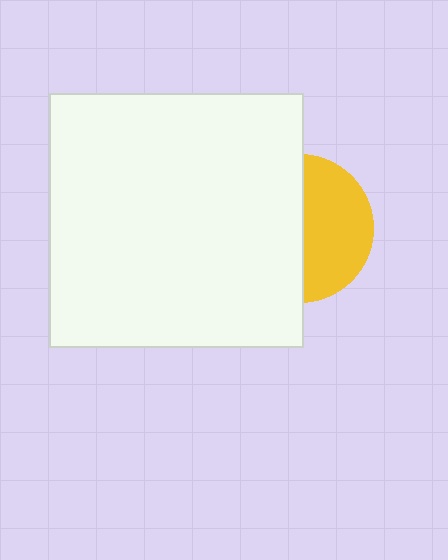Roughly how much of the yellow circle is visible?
About half of it is visible (roughly 47%).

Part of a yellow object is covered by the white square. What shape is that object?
It is a circle.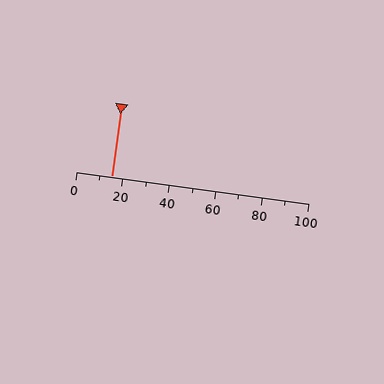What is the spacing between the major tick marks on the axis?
The major ticks are spaced 20 apart.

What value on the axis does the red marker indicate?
The marker indicates approximately 15.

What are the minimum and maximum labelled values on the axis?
The axis runs from 0 to 100.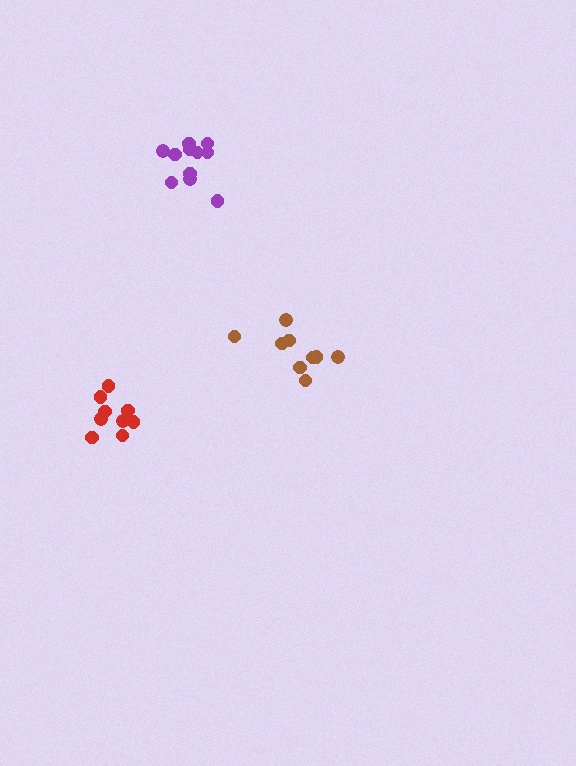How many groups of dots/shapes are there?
There are 3 groups.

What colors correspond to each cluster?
The clusters are colored: brown, red, purple.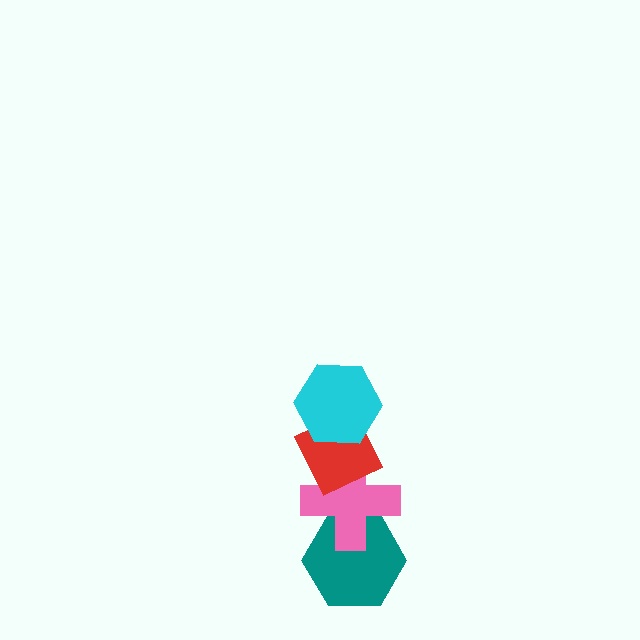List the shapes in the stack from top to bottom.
From top to bottom: the cyan hexagon, the red diamond, the pink cross, the teal hexagon.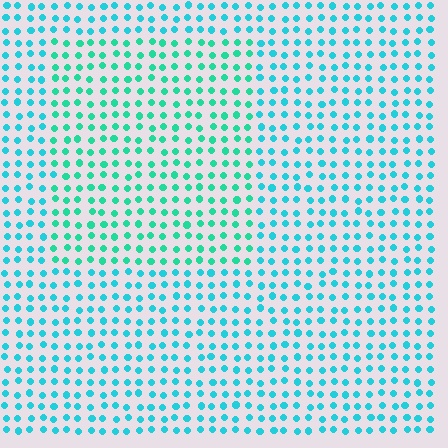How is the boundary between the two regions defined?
The boundary is defined purely by a slight shift in hue (about 25 degrees). Spacing, size, and orientation are identical on both sides.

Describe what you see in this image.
The image is filled with small cyan elements in a uniform arrangement. A rectangle-shaped region is visible where the elements are tinted to a slightly different hue, forming a subtle color boundary.